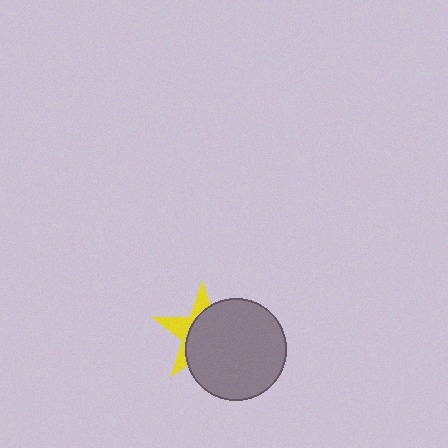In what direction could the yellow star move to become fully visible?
The yellow star could move toward the upper-left. That would shift it out from behind the gray circle entirely.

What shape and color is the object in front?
The object in front is a gray circle.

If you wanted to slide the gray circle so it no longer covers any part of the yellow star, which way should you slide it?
Slide it toward the lower-right — that is the most direct way to separate the two shapes.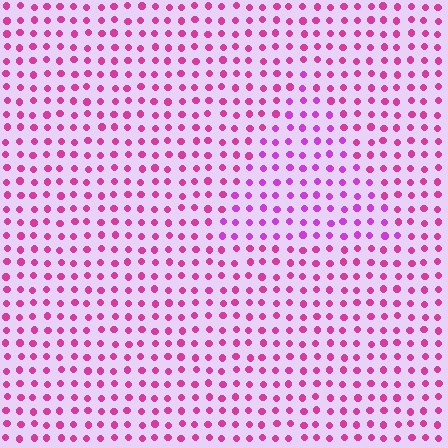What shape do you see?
I see a triangle.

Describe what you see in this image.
The image is filled with small magenta elements in a uniform arrangement. A triangle-shaped region is visible where the elements are tinted to a slightly different hue, forming a subtle color boundary.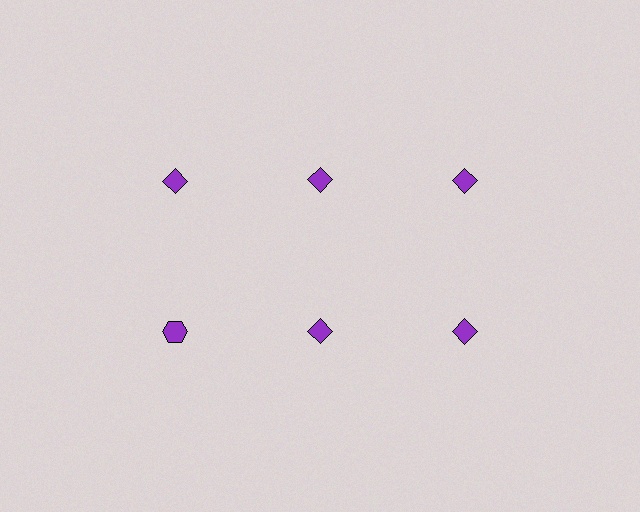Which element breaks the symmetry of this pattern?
The purple hexagon in the second row, leftmost column breaks the symmetry. All other shapes are purple diamonds.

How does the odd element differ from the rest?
It has a different shape: hexagon instead of diamond.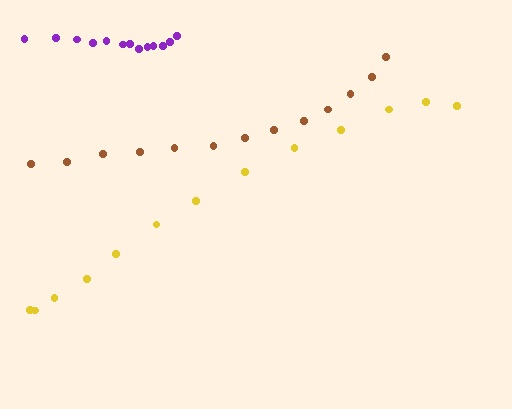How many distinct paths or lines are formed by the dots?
There are 3 distinct paths.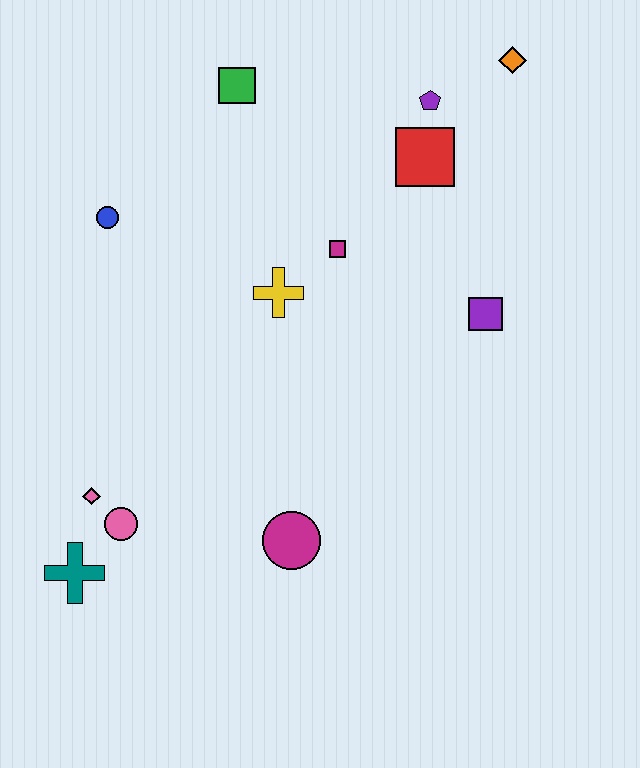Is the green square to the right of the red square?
No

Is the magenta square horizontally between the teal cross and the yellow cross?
No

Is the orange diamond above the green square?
Yes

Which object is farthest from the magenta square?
The teal cross is farthest from the magenta square.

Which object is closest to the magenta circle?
The pink circle is closest to the magenta circle.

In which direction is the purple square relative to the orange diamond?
The purple square is below the orange diamond.